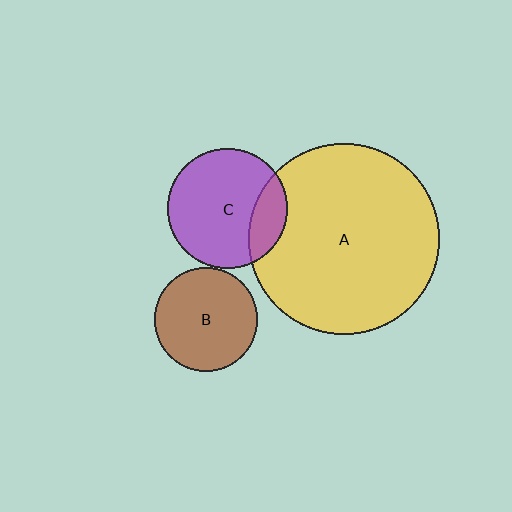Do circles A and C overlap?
Yes.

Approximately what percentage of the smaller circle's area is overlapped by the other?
Approximately 20%.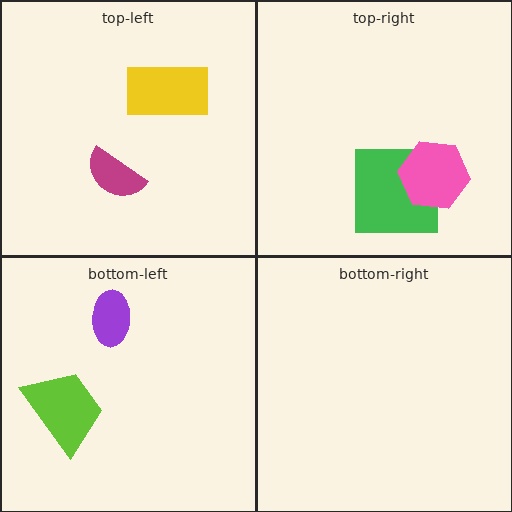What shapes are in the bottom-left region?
The lime trapezoid, the purple ellipse.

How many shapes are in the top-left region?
2.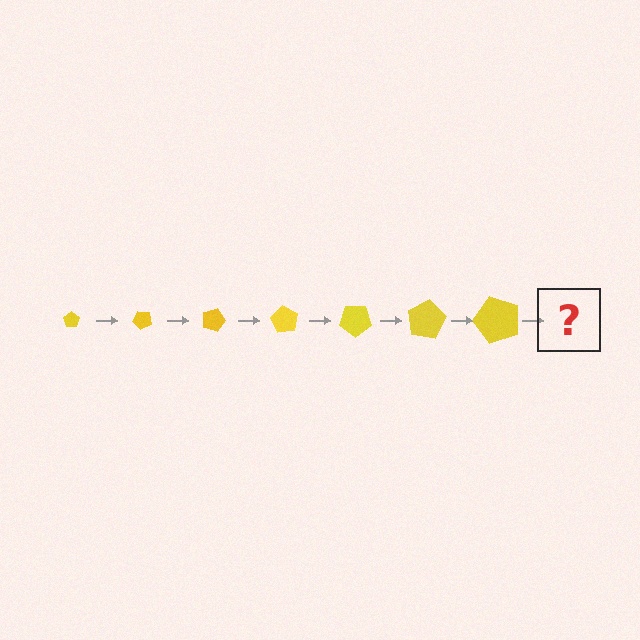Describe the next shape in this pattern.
It should be a pentagon, larger than the previous one and rotated 315 degrees from the start.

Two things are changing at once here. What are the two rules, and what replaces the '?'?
The two rules are that the pentagon grows larger each step and it rotates 45 degrees each step. The '?' should be a pentagon, larger than the previous one and rotated 315 degrees from the start.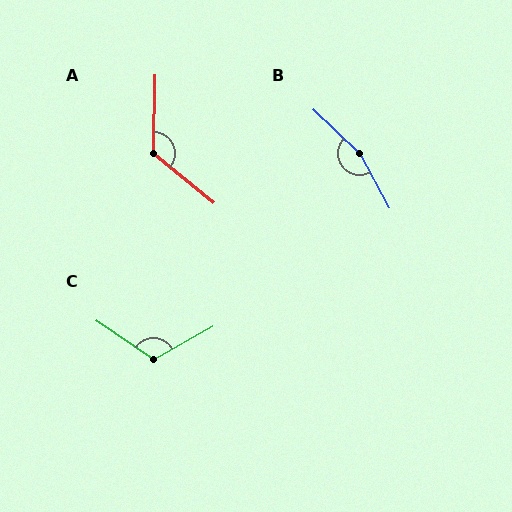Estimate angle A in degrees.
Approximately 129 degrees.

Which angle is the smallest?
C, at approximately 116 degrees.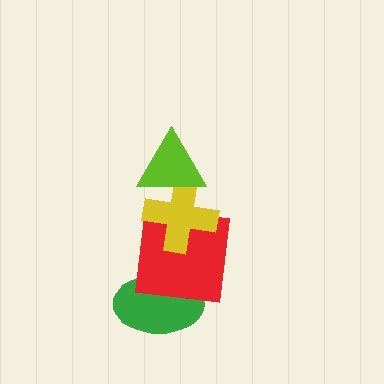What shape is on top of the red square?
The yellow cross is on top of the red square.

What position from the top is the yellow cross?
The yellow cross is 2nd from the top.